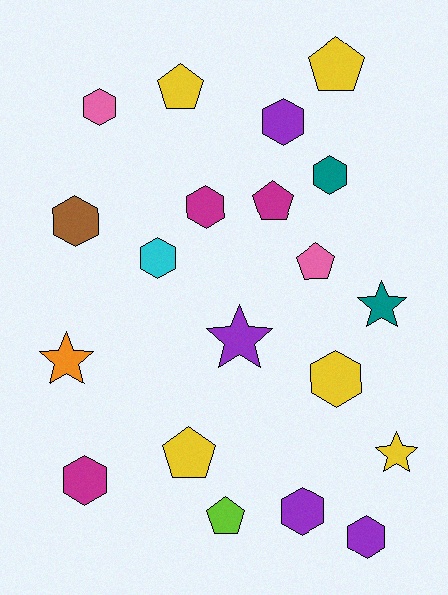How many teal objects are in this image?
There are 2 teal objects.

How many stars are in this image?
There are 4 stars.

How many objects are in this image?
There are 20 objects.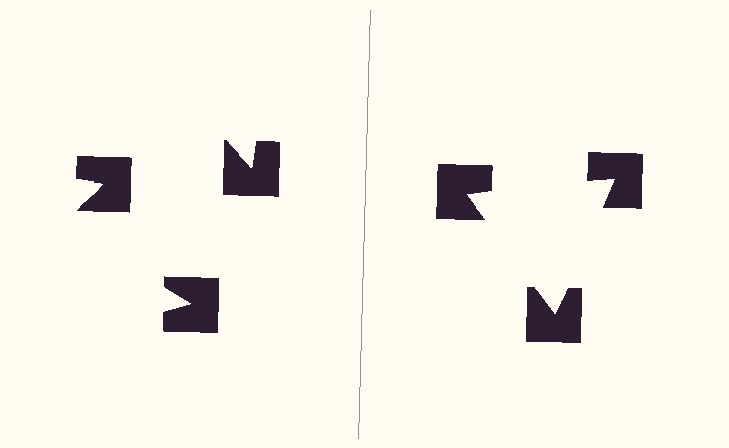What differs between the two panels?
The notched squares are positioned identically on both sides; only the wedge orientations differ. On the right they align to a triangle; on the left they are misaligned.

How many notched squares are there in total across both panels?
6 — 3 on each side.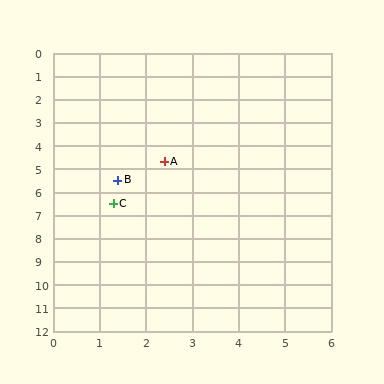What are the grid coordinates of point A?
Point A is at approximately (2.4, 4.7).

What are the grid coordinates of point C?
Point C is at approximately (1.3, 6.5).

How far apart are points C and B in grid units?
Points C and B are about 1.0 grid units apart.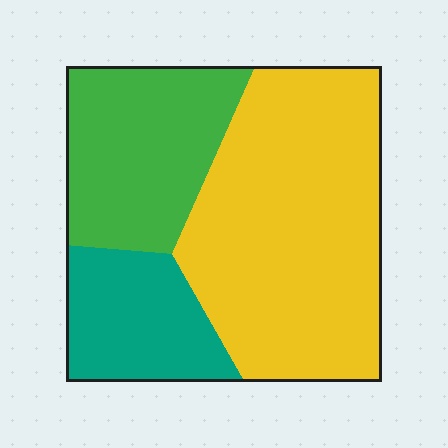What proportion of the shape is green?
Green takes up about one quarter (1/4) of the shape.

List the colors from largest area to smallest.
From largest to smallest: yellow, green, teal.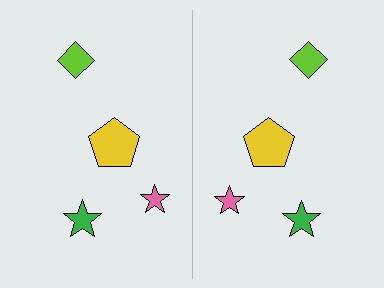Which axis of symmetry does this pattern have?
The pattern has a vertical axis of symmetry running through the center of the image.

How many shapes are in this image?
There are 8 shapes in this image.